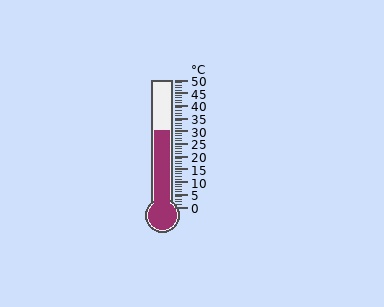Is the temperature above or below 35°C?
The temperature is below 35°C.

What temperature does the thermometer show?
The thermometer shows approximately 30°C.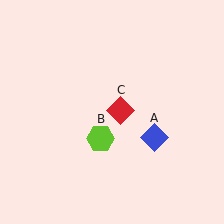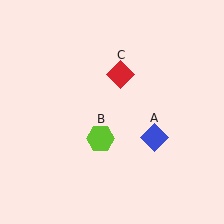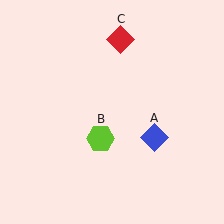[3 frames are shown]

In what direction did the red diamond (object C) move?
The red diamond (object C) moved up.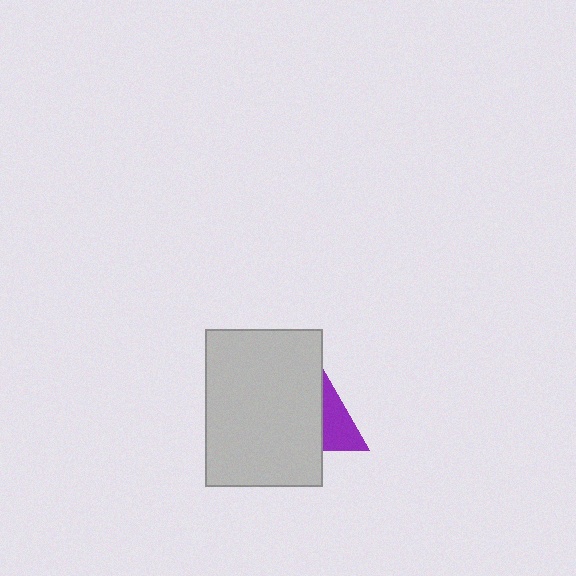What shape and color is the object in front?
The object in front is a light gray rectangle.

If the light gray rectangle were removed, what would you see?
You would see the complete purple triangle.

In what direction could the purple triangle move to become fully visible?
The purple triangle could move right. That would shift it out from behind the light gray rectangle entirely.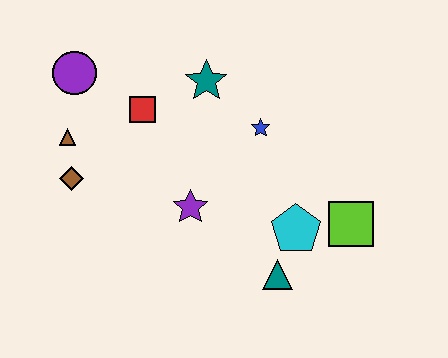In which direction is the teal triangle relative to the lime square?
The teal triangle is to the left of the lime square.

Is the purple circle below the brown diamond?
No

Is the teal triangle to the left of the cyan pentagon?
Yes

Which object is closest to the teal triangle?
The cyan pentagon is closest to the teal triangle.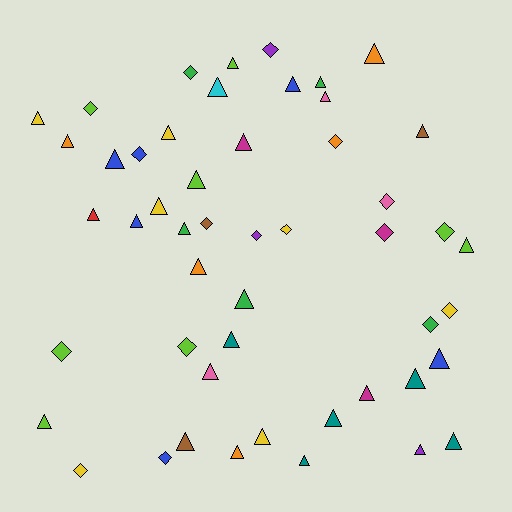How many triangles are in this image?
There are 33 triangles.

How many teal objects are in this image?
There are 5 teal objects.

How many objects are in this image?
There are 50 objects.